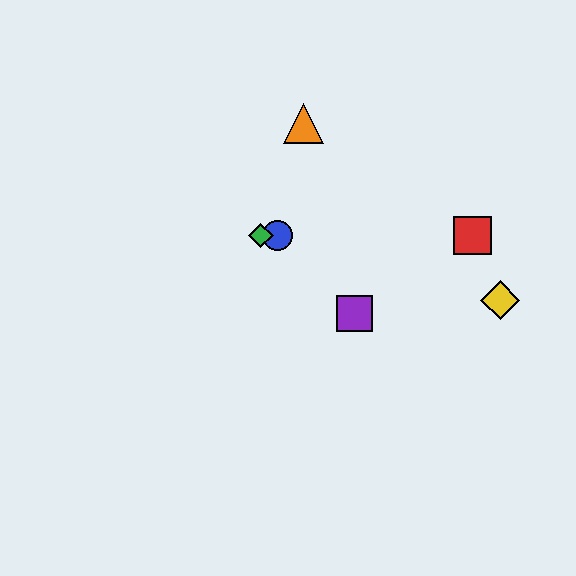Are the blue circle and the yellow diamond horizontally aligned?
No, the blue circle is at y≈235 and the yellow diamond is at y≈300.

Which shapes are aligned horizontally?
The red square, the blue circle, the green diamond are aligned horizontally.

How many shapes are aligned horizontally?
3 shapes (the red square, the blue circle, the green diamond) are aligned horizontally.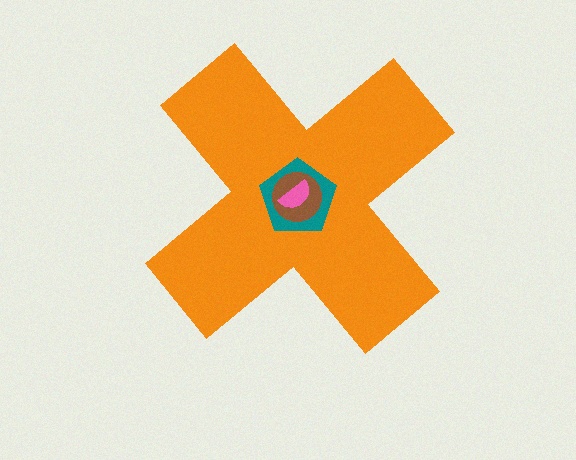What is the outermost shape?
The orange cross.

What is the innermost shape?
The pink semicircle.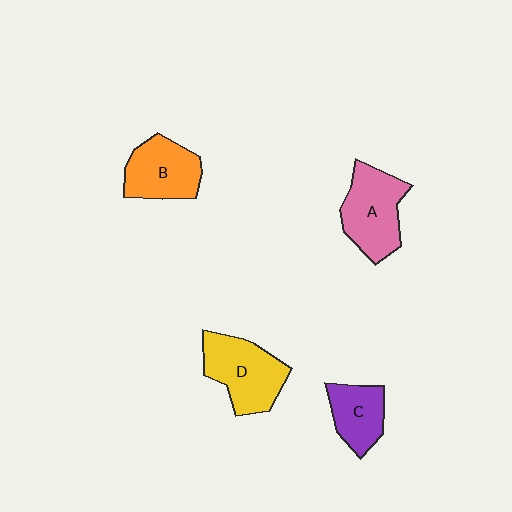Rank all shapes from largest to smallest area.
From largest to smallest: D (yellow), A (pink), B (orange), C (purple).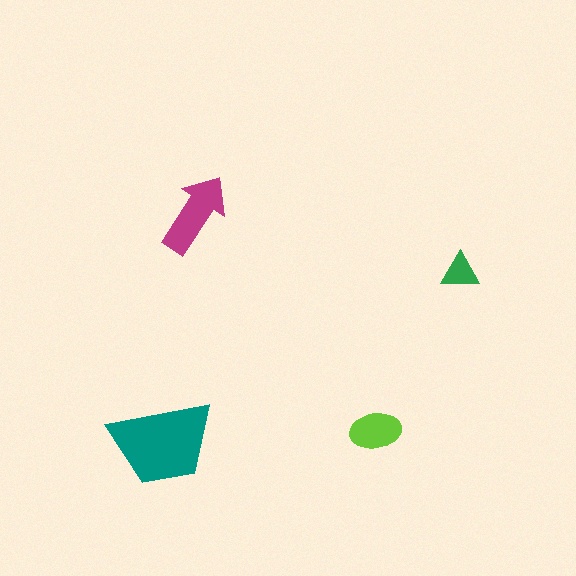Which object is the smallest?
The green triangle.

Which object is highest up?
The magenta arrow is topmost.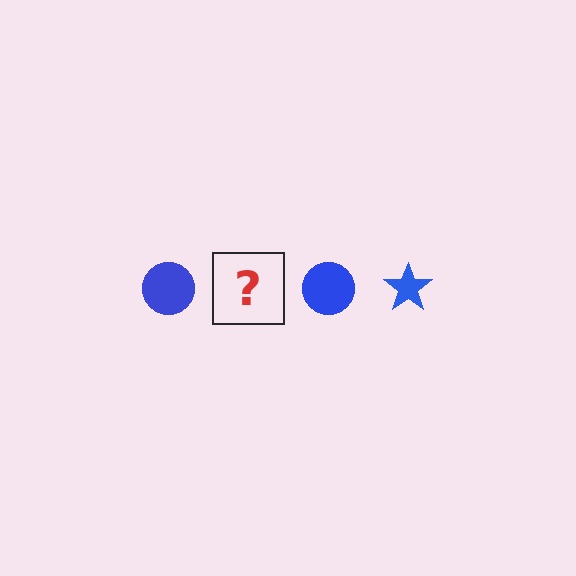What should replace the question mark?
The question mark should be replaced with a blue star.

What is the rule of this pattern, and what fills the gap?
The rule is that the pattern cycles through circle, star shapes in blue. The gap should be filled with a blue star.